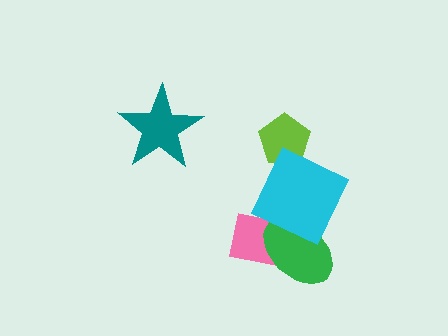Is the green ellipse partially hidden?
Yes, it is partially covered by another shape.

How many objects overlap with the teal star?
0 objects overlap with the teal star.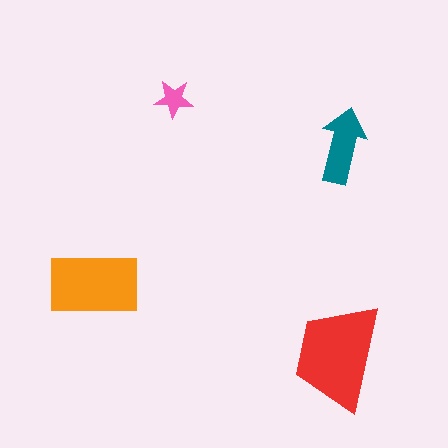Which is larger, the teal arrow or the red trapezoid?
The red trapezoid.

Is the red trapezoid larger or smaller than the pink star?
Larger.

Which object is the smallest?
The pink star.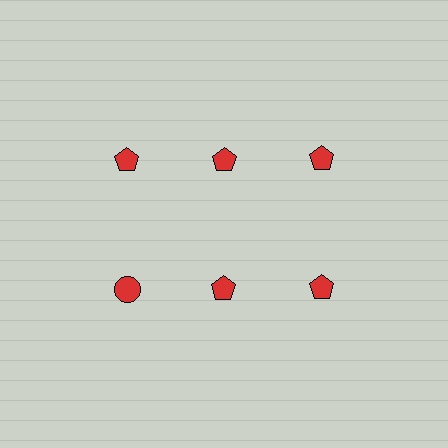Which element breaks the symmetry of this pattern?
The red circle in the second row, leftmost column breaks the symmetry. All other shapes are red pentagons.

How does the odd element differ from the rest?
It has a different shape: circle instead of pentagon.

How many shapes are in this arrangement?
There are 6 shapes arranged in a grid pattern.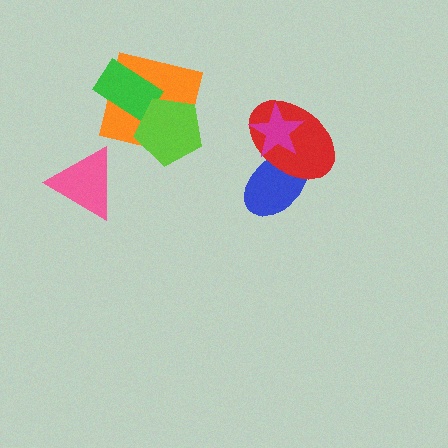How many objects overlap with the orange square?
2 objects overlap with the orange square.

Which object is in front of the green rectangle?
The lime pentagon is in front of the green rectangle.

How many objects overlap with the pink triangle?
0 objects overlap with the pink triangle.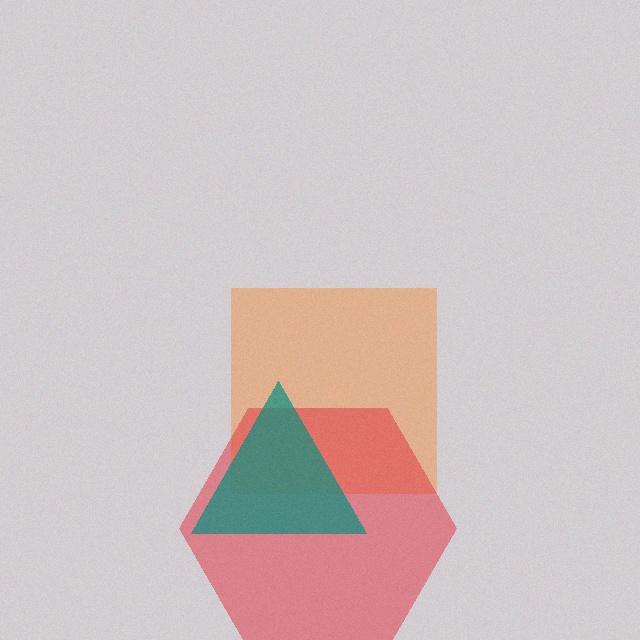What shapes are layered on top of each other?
The layered shapes are: an orange square, a red hexagon, a teal triangle.